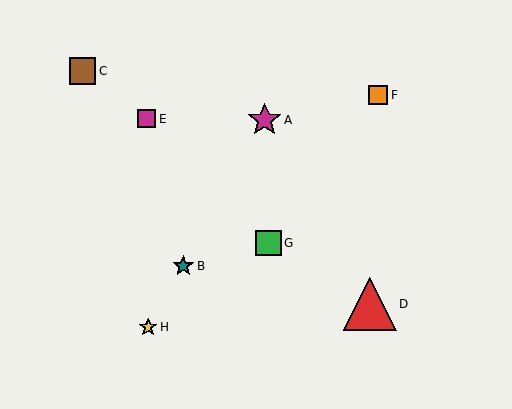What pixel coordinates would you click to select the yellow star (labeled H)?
Click at (148, 327) to select the yellow star H.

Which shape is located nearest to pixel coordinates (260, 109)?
The magenta star (labeled A) at (265, 120) is nearest to that location.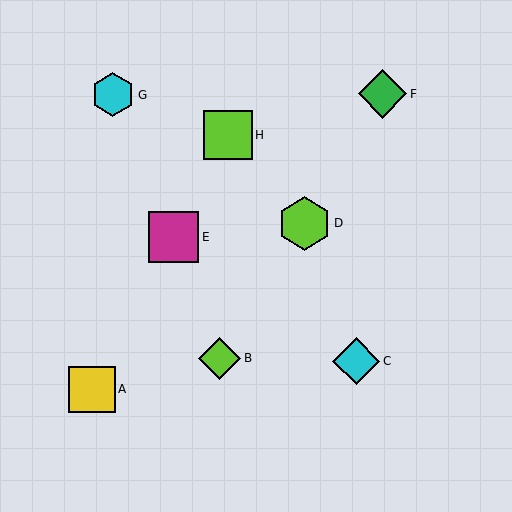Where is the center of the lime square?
The center of the lime square is at (228, 135).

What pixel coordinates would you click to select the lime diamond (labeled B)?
Click at (220, 358) to select the lime diamond B.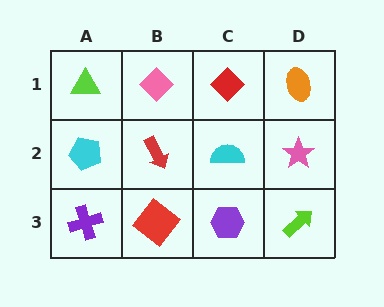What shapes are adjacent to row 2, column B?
A pink diamond (row 1, column B), a red diamond (row 3, column B), a cyan pentagon (row 2, column A), a cyan semicircle (row 2, column C).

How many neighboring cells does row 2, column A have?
3.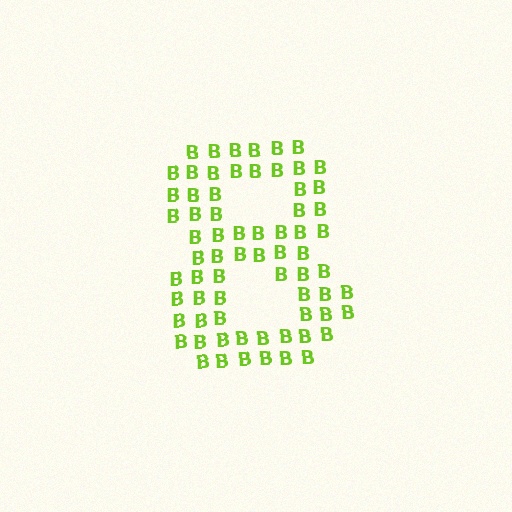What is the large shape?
The large shape is the digit 8.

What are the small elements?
The small elements are letter B's.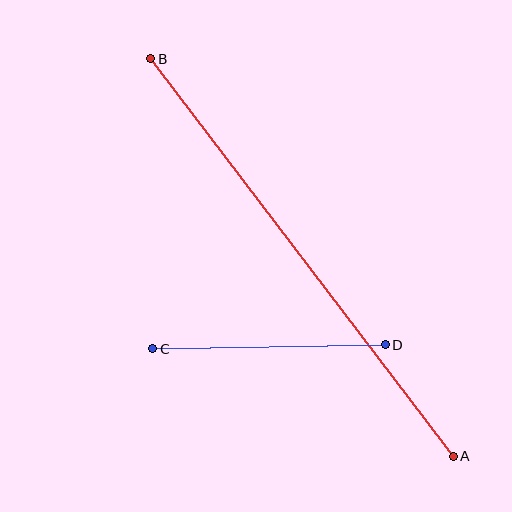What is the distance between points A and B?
The distance is approximately 500 pixels.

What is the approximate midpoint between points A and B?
The midpoint is at approximately (302, 257) pixels.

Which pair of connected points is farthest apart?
Points A and B are farthest apart.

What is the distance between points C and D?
The distance is approximately 233 pixels.